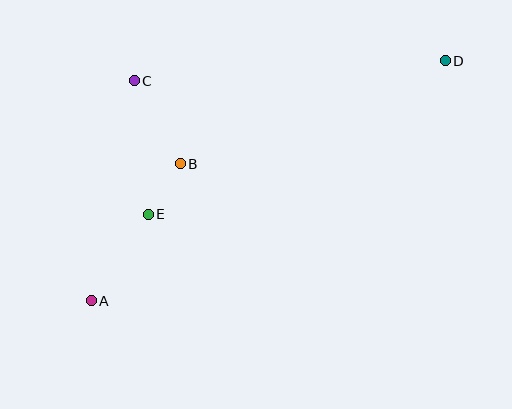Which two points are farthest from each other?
Points A and D are farthest from each other.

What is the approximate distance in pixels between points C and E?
The distance between C and E is approximately 134 pixels.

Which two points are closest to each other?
Points B and E are closest to each other.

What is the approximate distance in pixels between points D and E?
The distance between D and E is approximately 334 pixels.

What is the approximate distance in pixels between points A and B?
The distance between A and B is approximately 164 pixels.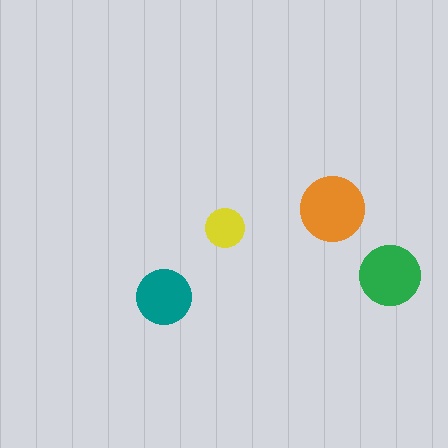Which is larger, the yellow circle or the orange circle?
The orange one.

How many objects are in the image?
There are 4 objects in the image.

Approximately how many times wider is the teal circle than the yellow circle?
About 1.5 times wider.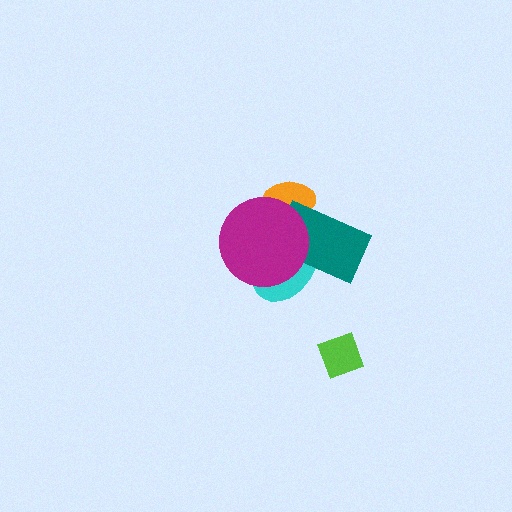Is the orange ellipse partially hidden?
Yes, it is partially covered by another shape.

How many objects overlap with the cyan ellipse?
3 objects overlap with the cyan ellipse.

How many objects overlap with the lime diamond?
0 objects overlap with the lime diamond.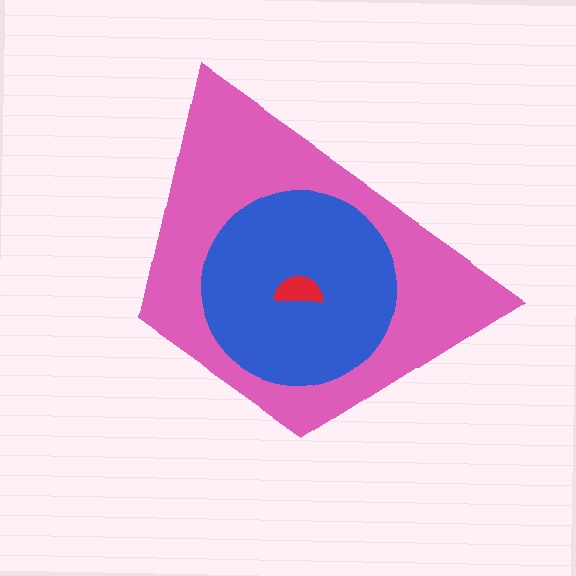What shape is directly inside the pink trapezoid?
The blue circle.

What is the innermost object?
The red semicircle.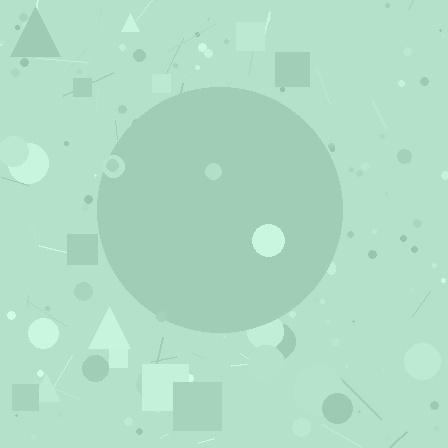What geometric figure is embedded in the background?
A circle is embedded in the background.